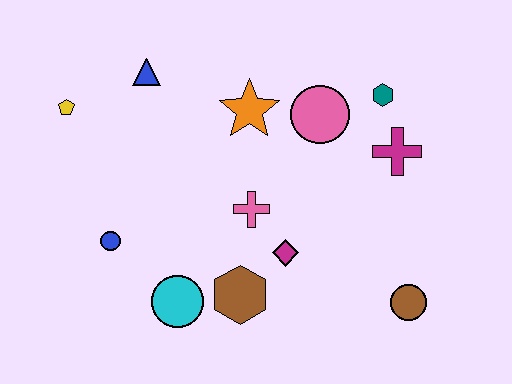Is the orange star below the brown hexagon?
No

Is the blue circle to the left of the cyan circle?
Yes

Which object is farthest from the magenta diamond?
The yellow pentagon is farthest from the magenta diamond.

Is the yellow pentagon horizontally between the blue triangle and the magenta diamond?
No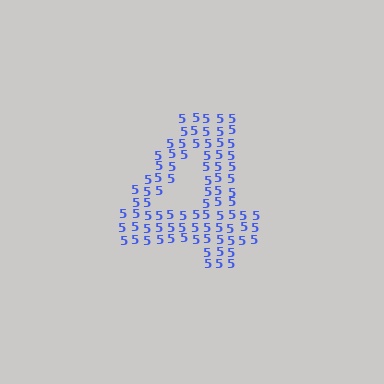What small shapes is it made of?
It is made of small digit 5's.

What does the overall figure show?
The overall figure shows the digit 4.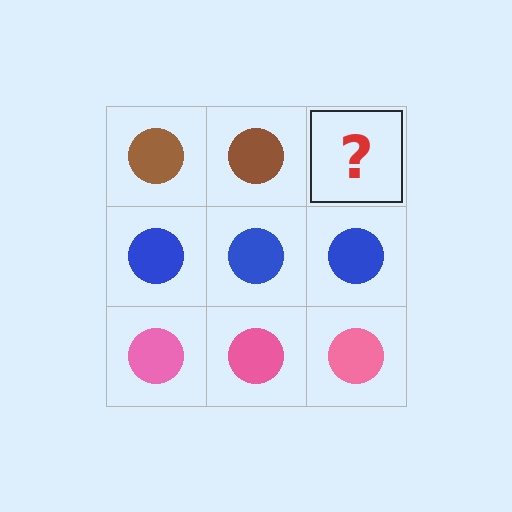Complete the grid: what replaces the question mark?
The question mark should be replaced with a brown circle.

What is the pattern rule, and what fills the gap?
The rule is that each row has a consistent color. The gap should be filled with a brown circle.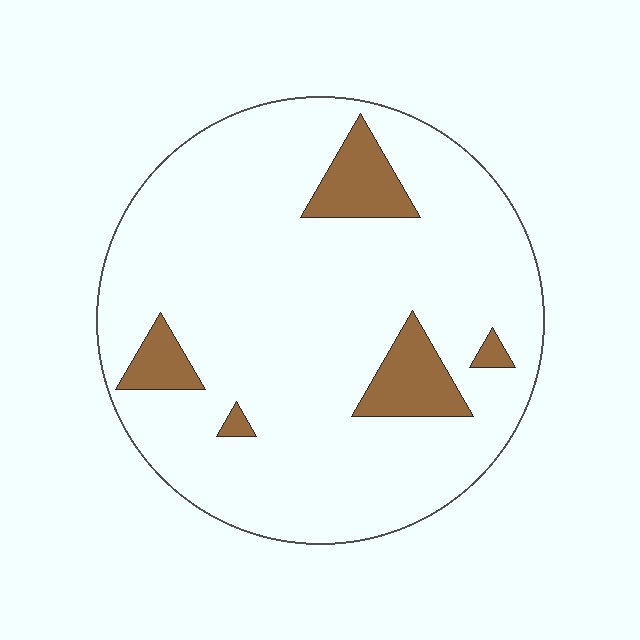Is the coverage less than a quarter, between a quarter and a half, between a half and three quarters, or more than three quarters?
Less than a quarter.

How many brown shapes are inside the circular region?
5.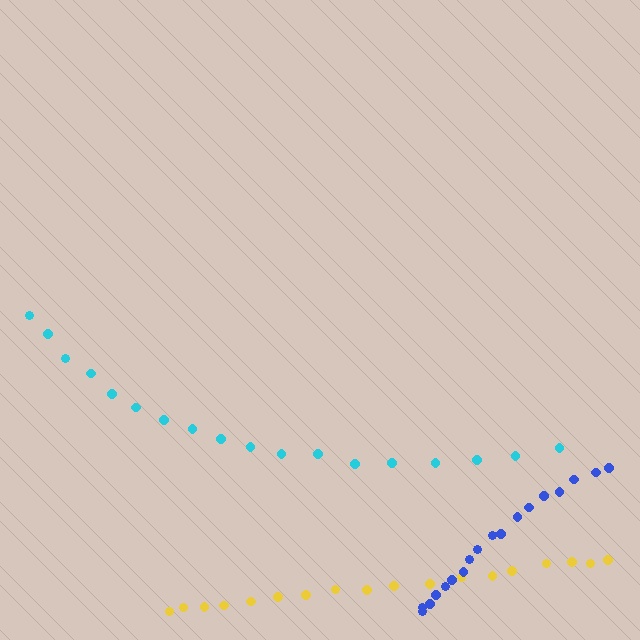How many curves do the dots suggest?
There are 3 distinct paths.